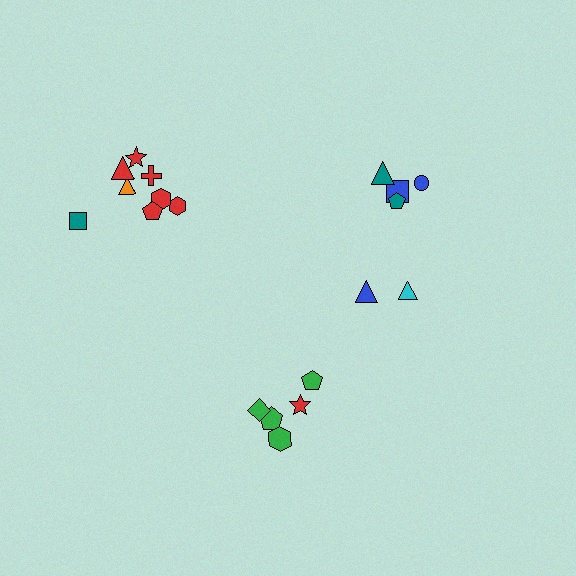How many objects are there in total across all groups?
There are 19 objects.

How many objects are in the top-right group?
There are 6 objects.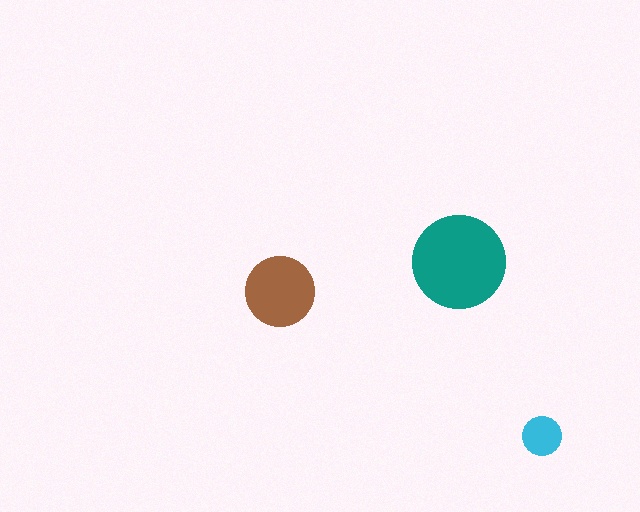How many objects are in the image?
There are 3 objects in the image.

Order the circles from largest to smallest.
the teal one, the brown one, the cyan one.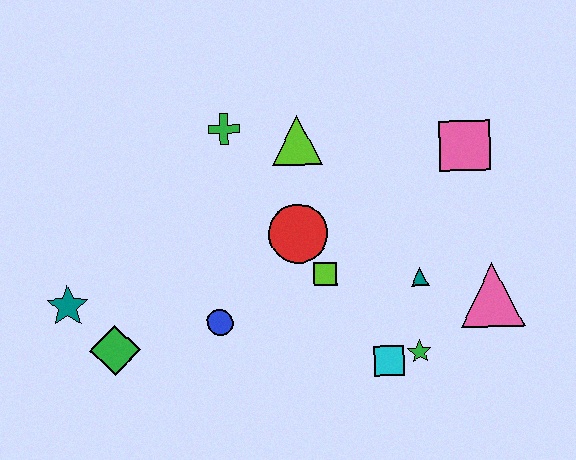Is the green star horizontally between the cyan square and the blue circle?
No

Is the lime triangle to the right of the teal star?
Yes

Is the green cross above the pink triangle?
Yes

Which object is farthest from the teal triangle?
The teal star is farthest from the teal triangle.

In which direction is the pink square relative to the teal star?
The pink square is to the right of the teal star.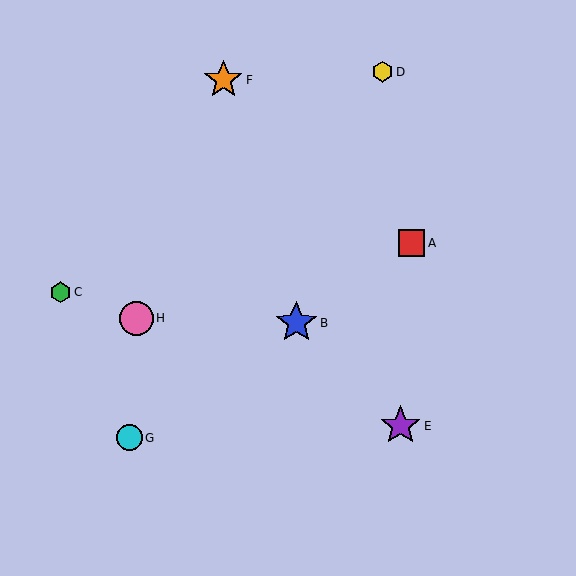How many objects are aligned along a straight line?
3 objects (A, B, G) are aligned along a straight line.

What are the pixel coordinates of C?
Object C is at (61, 292).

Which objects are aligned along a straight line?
Objects A, B, G are aligned along a straight line.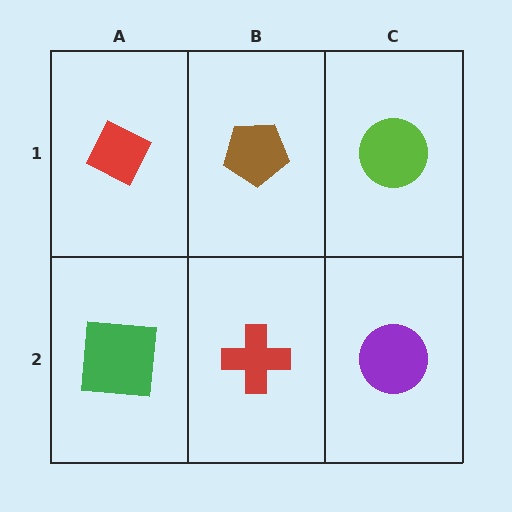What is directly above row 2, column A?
A red diamond.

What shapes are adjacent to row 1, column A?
A green square (row 2, column A), a brown pentagon (row 1, column B).